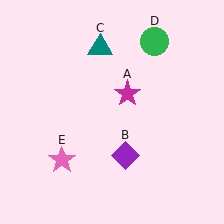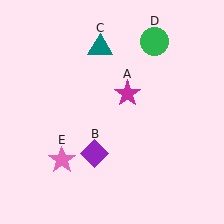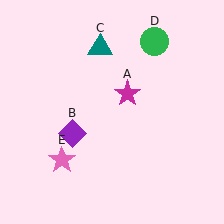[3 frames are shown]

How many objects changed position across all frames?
1 object changed position: purple diamond (object B).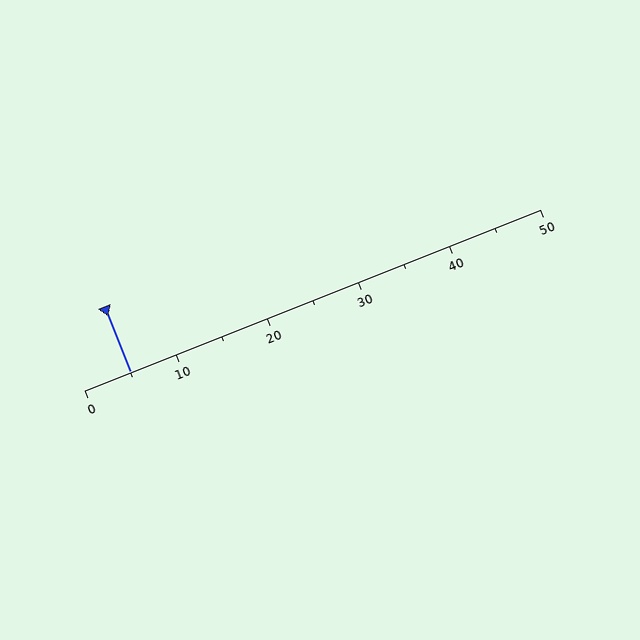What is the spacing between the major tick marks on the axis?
The major ticks are spaced 10 apart.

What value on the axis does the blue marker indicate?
The marker indicates approximately 5.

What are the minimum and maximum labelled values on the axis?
The axis runs from 0 to 50.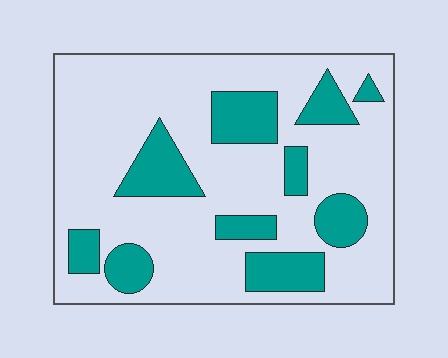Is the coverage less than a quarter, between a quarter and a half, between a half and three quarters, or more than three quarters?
Less than a quarter.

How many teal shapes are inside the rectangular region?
10.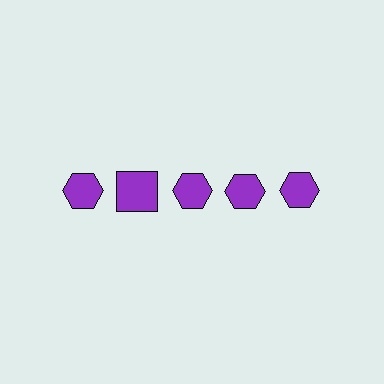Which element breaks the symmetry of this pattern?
The purple square in the top row, second from left column breaks the symmetry. All other shapes are purple hexagons.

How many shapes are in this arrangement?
There are 5 shapes arranged in a grid pattern.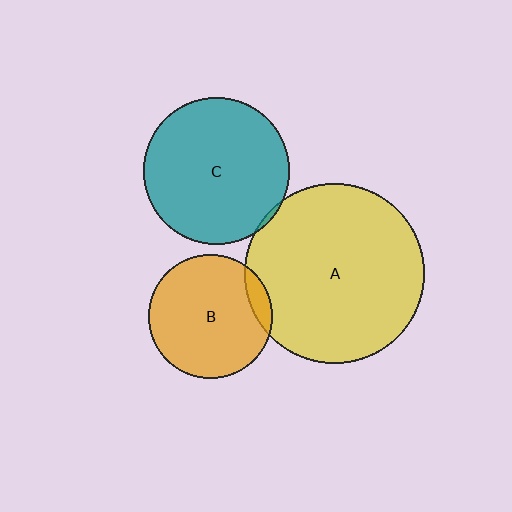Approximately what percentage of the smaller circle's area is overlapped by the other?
Approximately 5%.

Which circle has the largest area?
Circle A (yellow).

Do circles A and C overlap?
Yes.